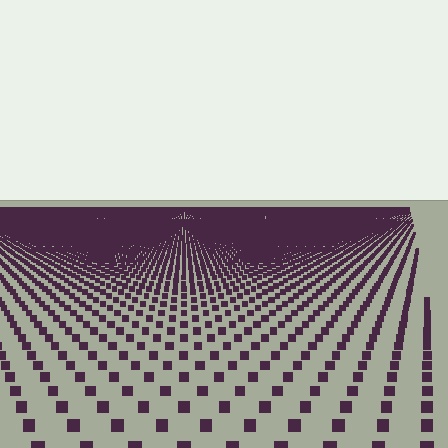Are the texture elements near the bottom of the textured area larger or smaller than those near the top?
Larger. Near the bottom, elements are closer to the viewer and appear at a bigger on-screen size.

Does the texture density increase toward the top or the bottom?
Density increases toward the top.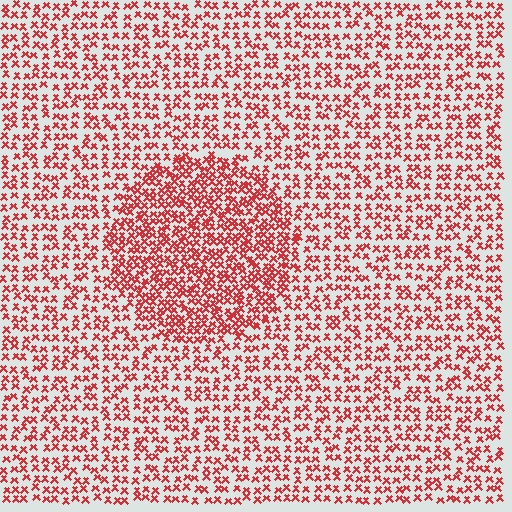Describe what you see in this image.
The image contains small red elements arranged at two different densities. A circle-shaped region is visible where the elements are more densely packed than the surrounding area.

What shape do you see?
I see a circle.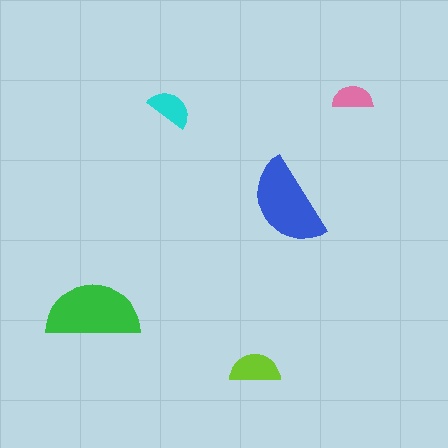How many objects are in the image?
There are 5 objects in the image.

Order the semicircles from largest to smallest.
the green one, the blue one, the lime one, the cyan one, the pink one.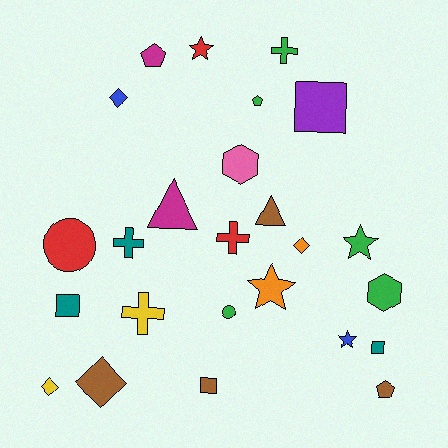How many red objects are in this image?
There are 3 red objects.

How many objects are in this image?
There are 25 objects.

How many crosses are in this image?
There are 4 crosses.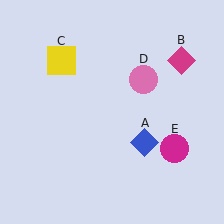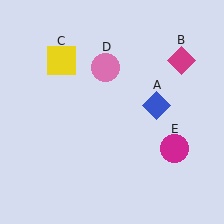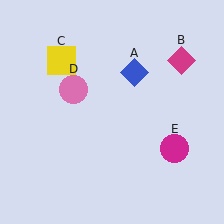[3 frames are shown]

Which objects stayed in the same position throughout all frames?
Magenta diamond (object B) and yellow square (object C) and magenta circle (object E) remained stationary.